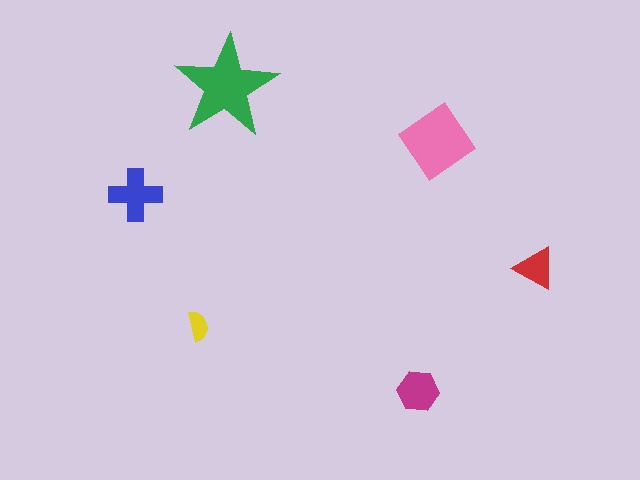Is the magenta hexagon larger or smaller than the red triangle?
Larger.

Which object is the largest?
The green star.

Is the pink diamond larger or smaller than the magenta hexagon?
Larger.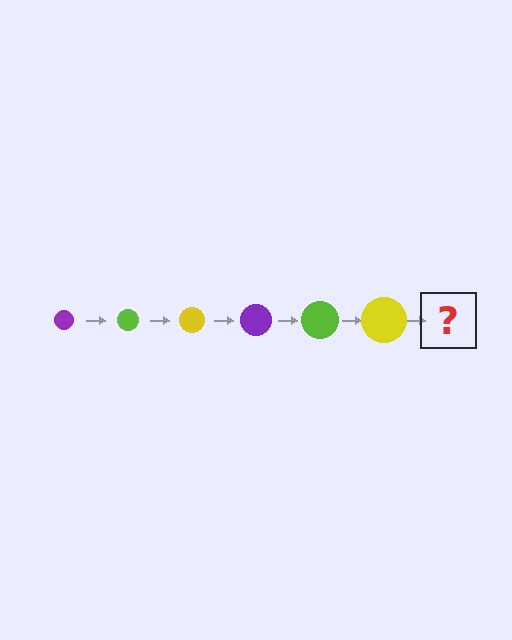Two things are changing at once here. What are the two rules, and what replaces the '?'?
The two rules are that the circle grows larger each step and the color cycles through purple, lime, and yellow. The '?' should be a purple circle, larger than the previous one.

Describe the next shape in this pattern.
It should be a purple circle, larger than the previous one.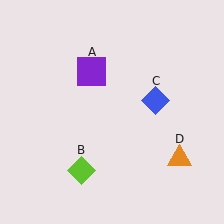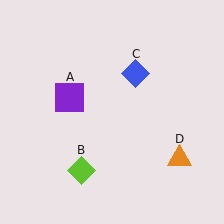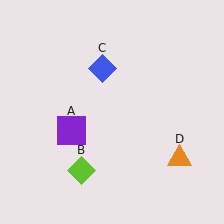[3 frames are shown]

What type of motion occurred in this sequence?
The purple square (object A), blue diamond (object C) rotated counterclockwise around the center of the scene.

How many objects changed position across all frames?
2 objects changed position: purple square (object A), blue diamond (object C).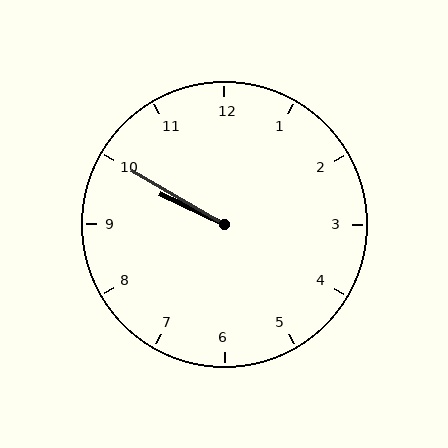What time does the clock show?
9:50.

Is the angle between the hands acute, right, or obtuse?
It is acute.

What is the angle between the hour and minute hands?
Approximately 5 degrees.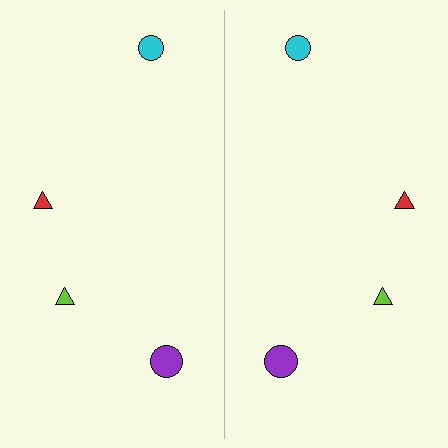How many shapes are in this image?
There are 8 shapes in this image.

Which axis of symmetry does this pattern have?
The pattern has a vertical axis of symmetry running through the center of the image.